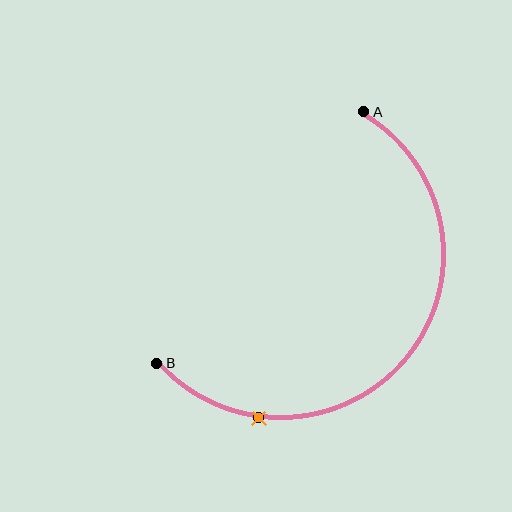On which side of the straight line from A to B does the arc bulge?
The arc bulges below and to the right of the straight line connecting A and B.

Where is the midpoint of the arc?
The arc midpoint is the point on the curve farthest from the straight line joining A and B. It sits below and to the right of that line.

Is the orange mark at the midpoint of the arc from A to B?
No. The orange mark lies on the arc but is closer to endpoint B. The arc midpoint would be at the point on the curve equidistant along the arc from both A and B.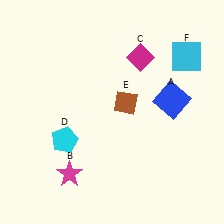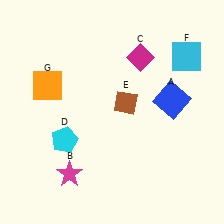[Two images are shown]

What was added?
An orange square (G) was added in Image 2.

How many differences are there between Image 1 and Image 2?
There is 1 difference between the two images.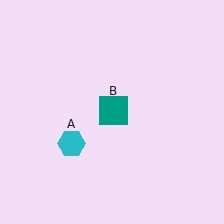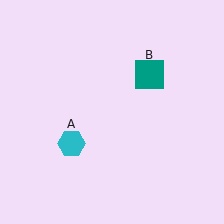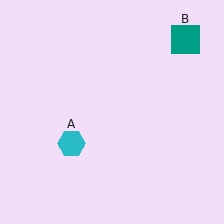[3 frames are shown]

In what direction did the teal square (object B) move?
The teal square (object B) moved up and to the right.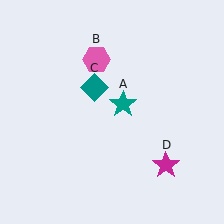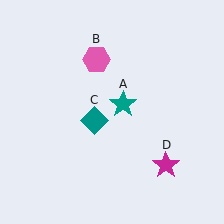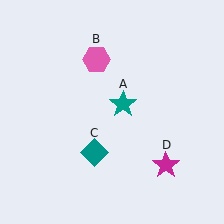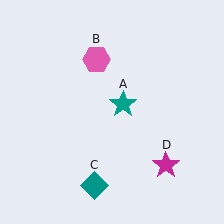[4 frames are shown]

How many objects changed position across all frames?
1 object changed position: teal diamond (object C).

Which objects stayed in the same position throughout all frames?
Teal star (object A) and pink hexagon (object B) and magenta star (object D) remained stationary.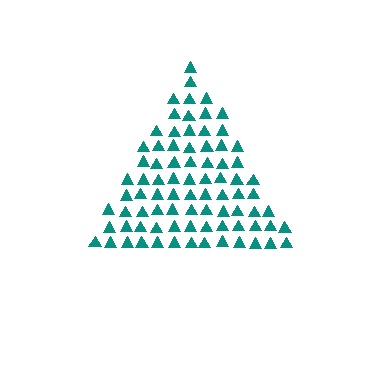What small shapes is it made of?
It is made of small triangles.